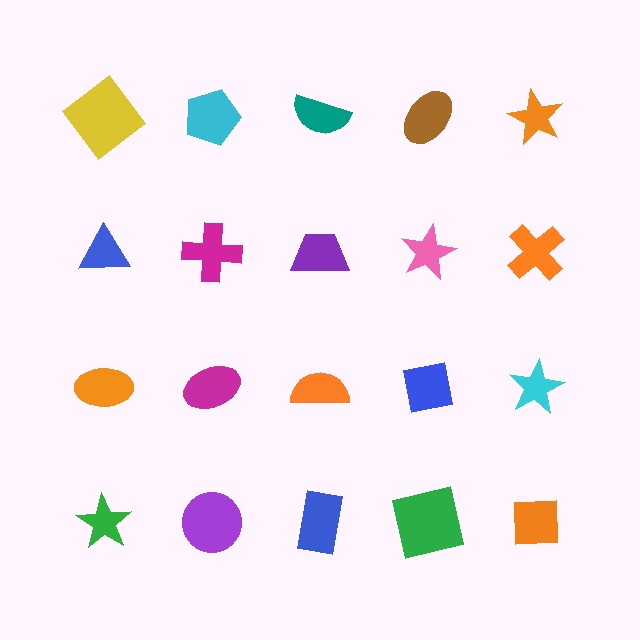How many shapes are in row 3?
5 shapes.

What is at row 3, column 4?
A blue square.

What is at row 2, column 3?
A purple trapezoid.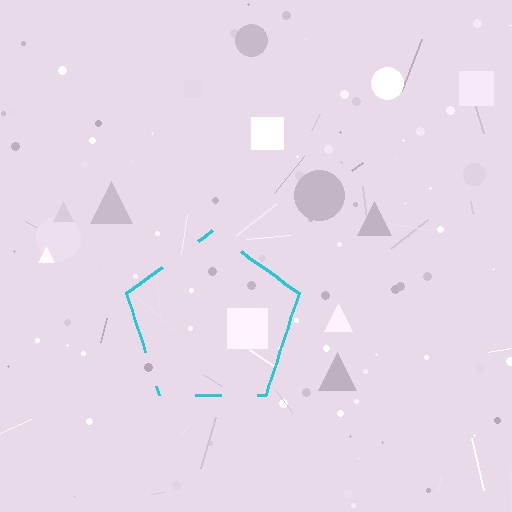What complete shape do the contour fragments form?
The contour fragments form a pentagon.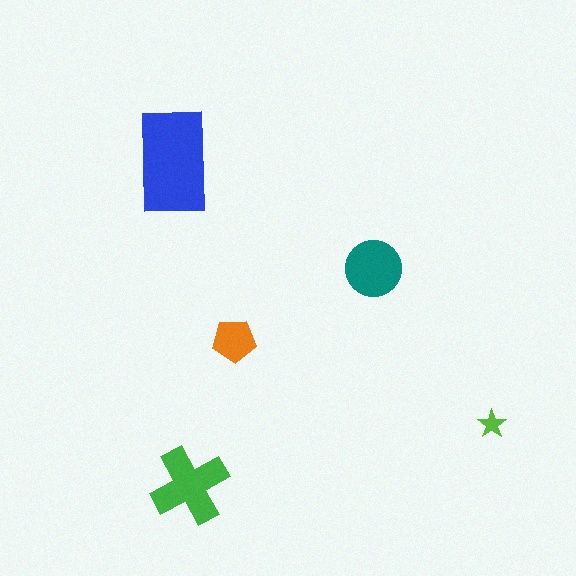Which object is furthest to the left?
The blue rectangle is leftmost.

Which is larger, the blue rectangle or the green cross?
The blue rectangle.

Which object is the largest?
The blue rectangle.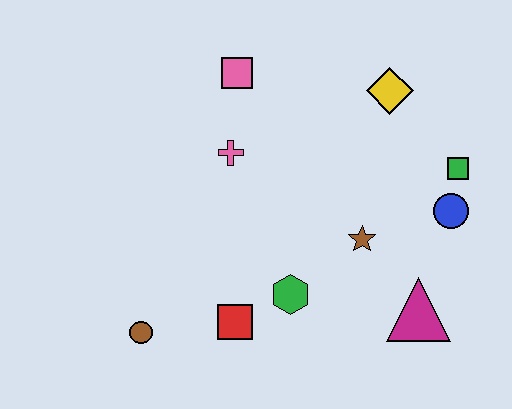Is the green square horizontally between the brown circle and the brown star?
No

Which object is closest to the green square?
The blue circle is closest to the green square.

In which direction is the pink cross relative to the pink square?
The pink cross is below the pink square.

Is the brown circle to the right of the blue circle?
No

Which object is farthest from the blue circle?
The brown circle is farthest from the blue circle.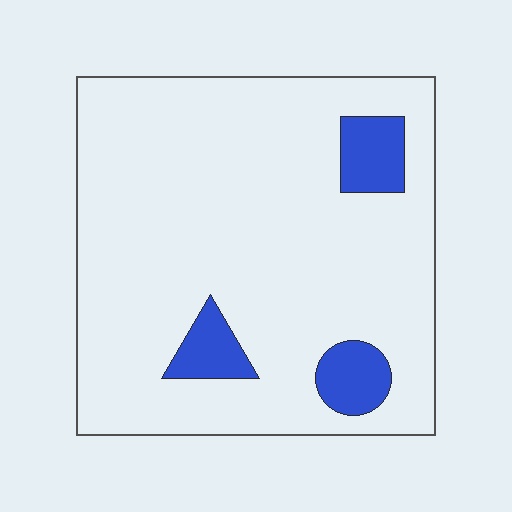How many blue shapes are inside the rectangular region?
3.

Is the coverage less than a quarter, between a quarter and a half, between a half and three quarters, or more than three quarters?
Less than a quarter.